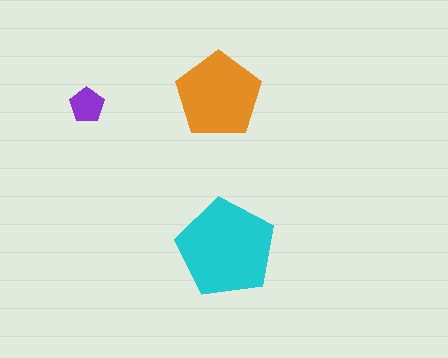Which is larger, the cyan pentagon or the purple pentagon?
The cyan one.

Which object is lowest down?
The cyan pentagon is bottommost.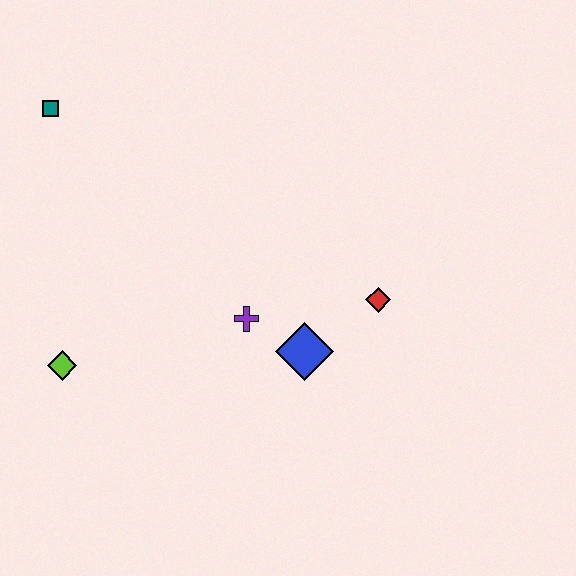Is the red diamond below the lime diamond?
No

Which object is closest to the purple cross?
The blue diamond is closest to the purple cross.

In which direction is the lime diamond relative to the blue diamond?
The lime diamond is to the left of the blue diamond.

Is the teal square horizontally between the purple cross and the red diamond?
No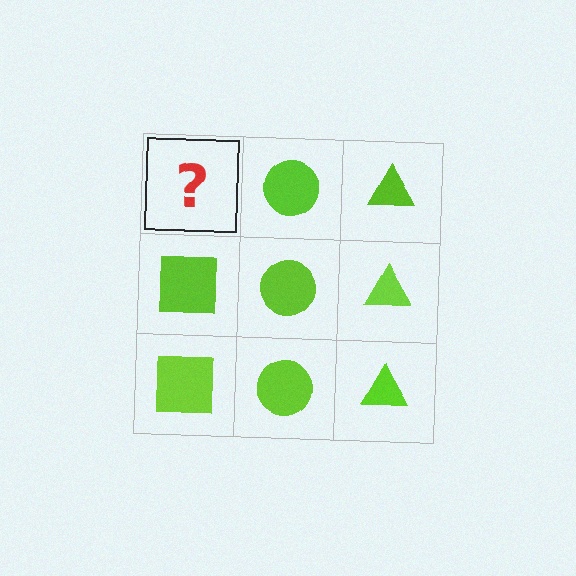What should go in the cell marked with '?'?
The missing cell should contain a lime square.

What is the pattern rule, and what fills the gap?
The rule is that each column has a consistent shape. The gap should be filled with a lime square.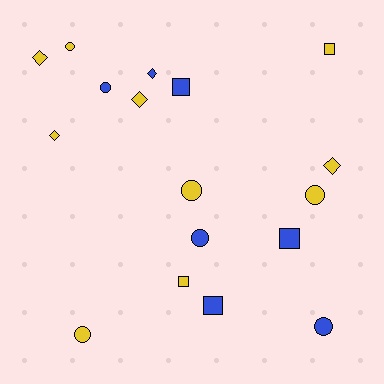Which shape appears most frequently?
Circle, with 7 objects.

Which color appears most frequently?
Yellow, with 10 objects.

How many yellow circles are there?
There are 4 yellow circles.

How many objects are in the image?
There are 17 objects.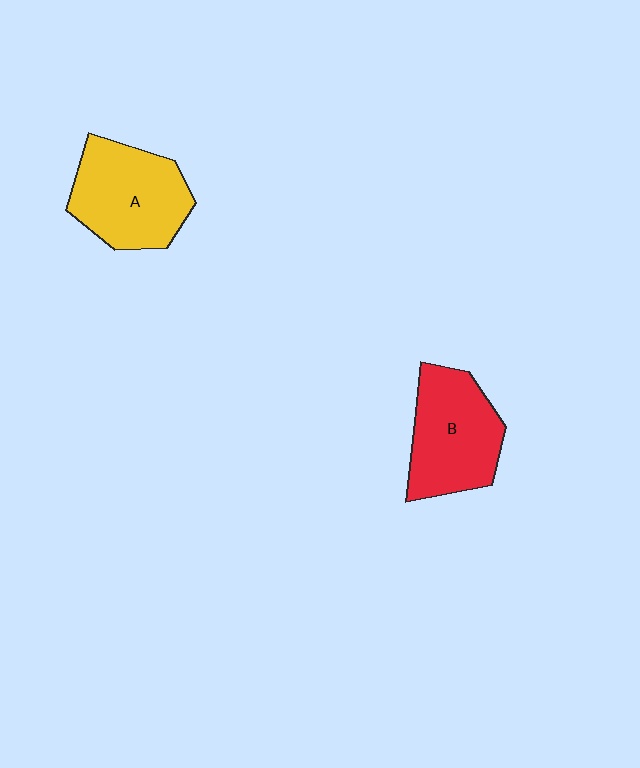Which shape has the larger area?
Shape A (yellow).